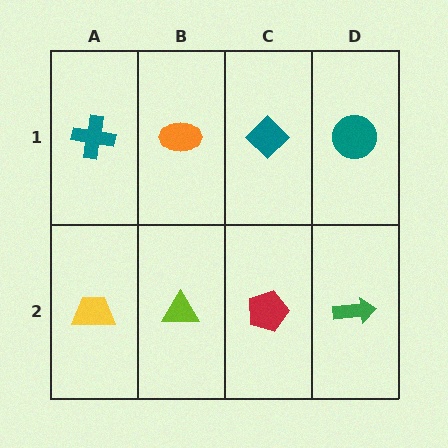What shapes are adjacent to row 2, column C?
A teal diamond (row 1, column C), a lime triangle (row 2, column B), a green arrow (row 2, column D).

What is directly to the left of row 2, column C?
A lime triangle.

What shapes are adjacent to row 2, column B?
An orange ellipse (row 1, column B), a yellow trapezoid (row 2, column A), a red pentagon (row 2, column C).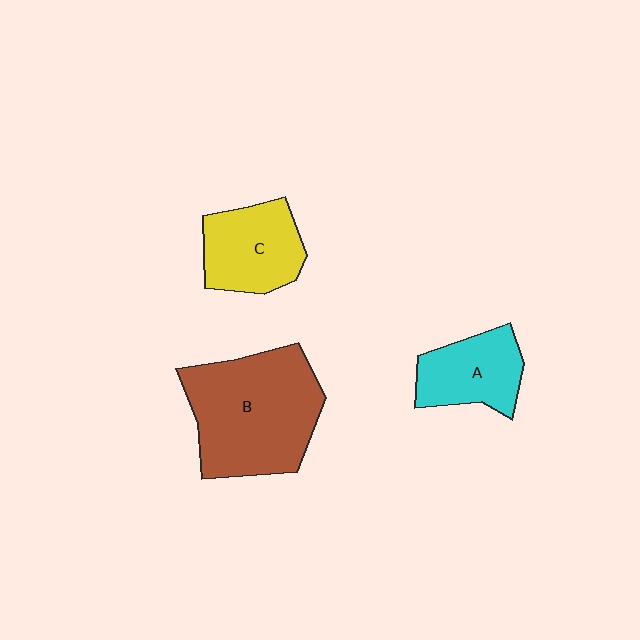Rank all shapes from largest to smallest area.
From largest to smallest: B (brown), C (yellow), A (cyan).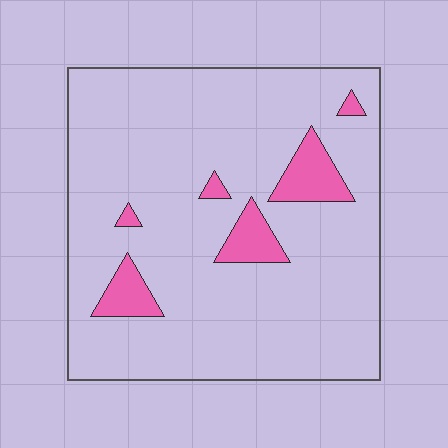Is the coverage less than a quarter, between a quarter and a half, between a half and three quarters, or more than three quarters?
Less than a quarter.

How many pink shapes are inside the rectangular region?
6.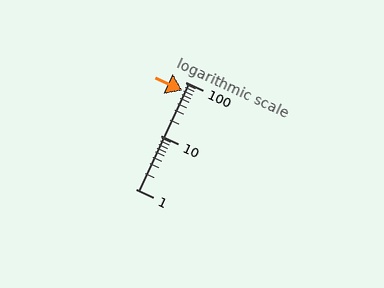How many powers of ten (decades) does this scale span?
The scale spans 2 decades, from 1 to 100.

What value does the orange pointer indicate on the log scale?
The pointer indicates approximately 69.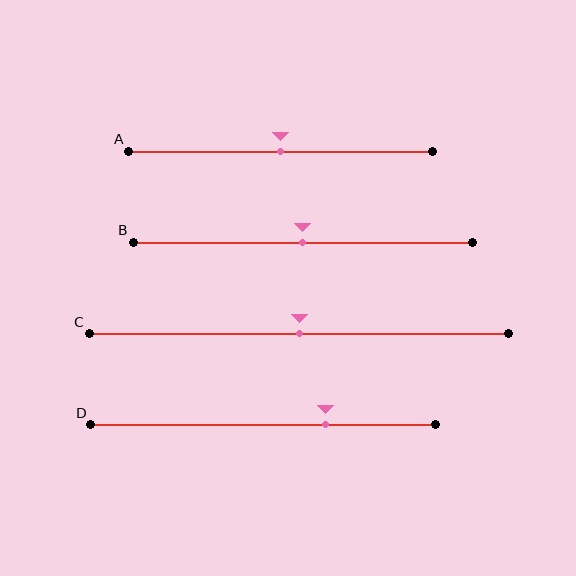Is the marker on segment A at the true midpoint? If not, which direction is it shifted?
Yes, the marker on segment A is at the true midpoint.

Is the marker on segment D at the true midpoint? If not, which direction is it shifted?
No, the marker on segment D is shifted to the right by about 18% of the segment length.